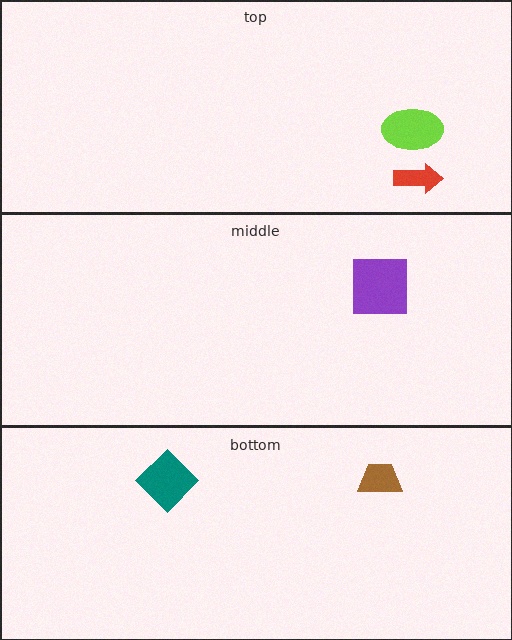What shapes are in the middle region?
The purple square.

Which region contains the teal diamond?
The bottom region.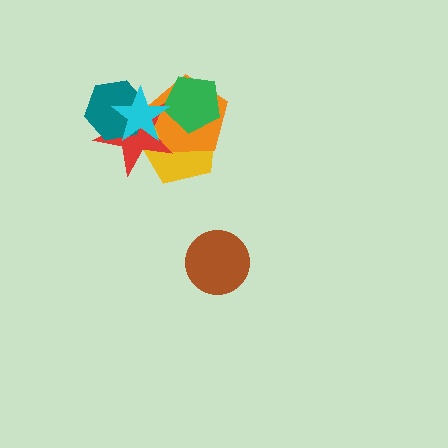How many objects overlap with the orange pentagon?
4 objects overlap with the orange pentagon.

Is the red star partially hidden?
Yes, it is partially covered by another shape.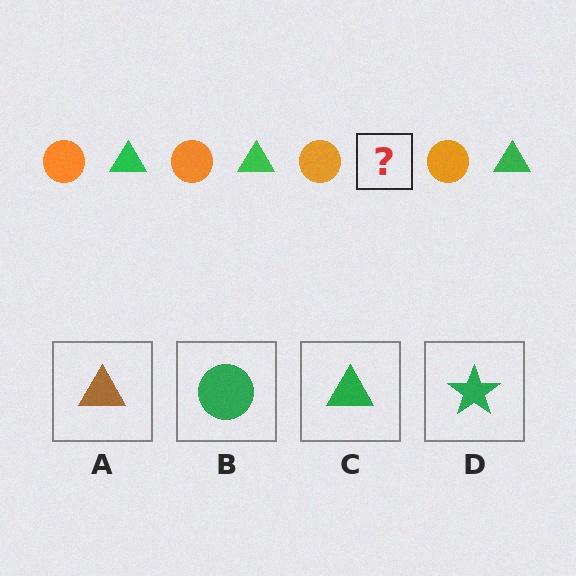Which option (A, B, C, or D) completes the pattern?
C.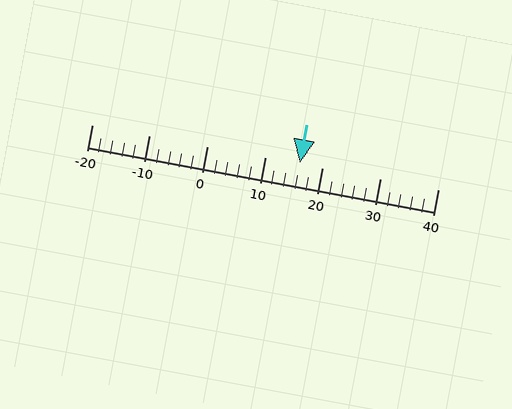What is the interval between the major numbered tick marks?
The major tick marks are spaced 10 units apart.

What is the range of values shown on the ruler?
The ruler shows values from -20 to 40.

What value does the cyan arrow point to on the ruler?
The cyan arrow points to approximately 16.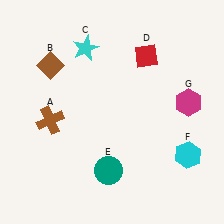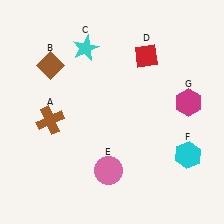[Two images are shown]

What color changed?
The circle (E) changed from teal in Image 1 to pink in Image 2.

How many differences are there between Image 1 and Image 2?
There is 1 difference between the two images.